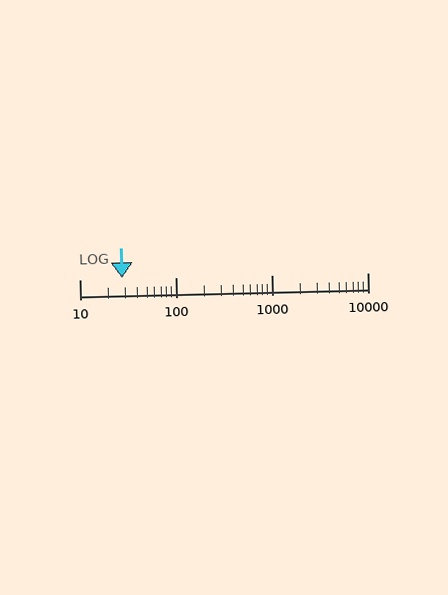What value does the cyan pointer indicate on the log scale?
The pointer indicates approximately 28.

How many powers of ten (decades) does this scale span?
The scale spans 3 decades, from 10 to 10000.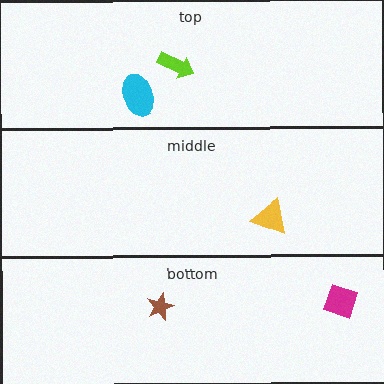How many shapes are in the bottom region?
2.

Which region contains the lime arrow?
The top region.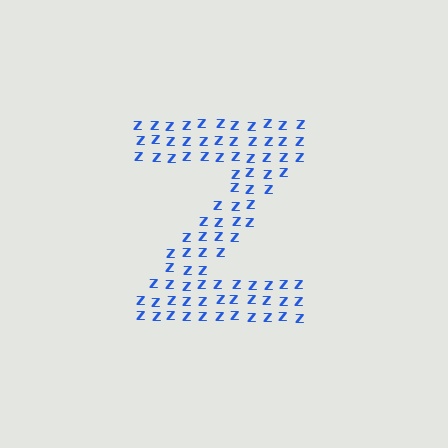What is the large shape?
The large shape is the letter Z.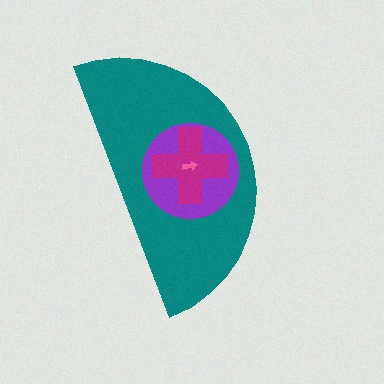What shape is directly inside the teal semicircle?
The purple circle.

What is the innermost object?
The pink arrow.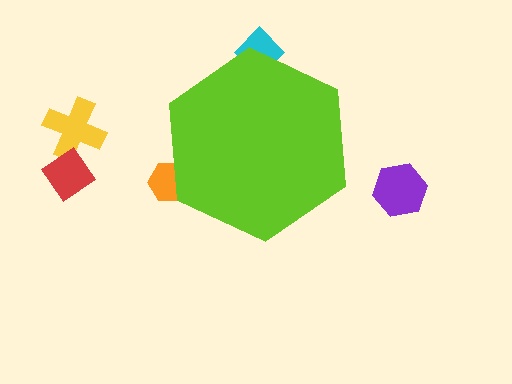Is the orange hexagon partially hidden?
Yes, the orange hexagon is partially hidden behind the lime hexagon.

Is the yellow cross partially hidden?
No, the yellow cross is fully visible.